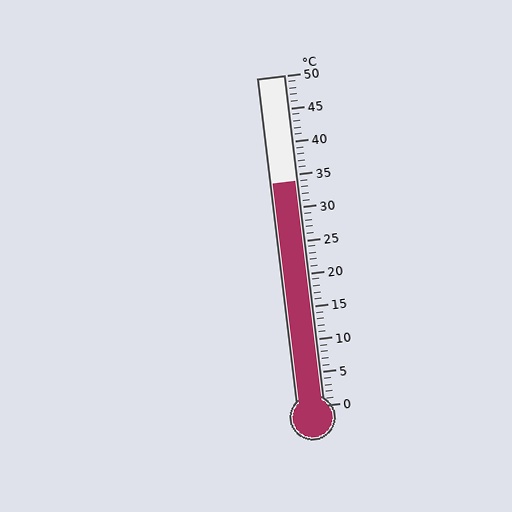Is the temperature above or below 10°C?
The temperature is above 10°C.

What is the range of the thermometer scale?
The thermometer scale ranges from 0°C to 50°C.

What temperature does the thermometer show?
The thermometer shows approximately 34°C.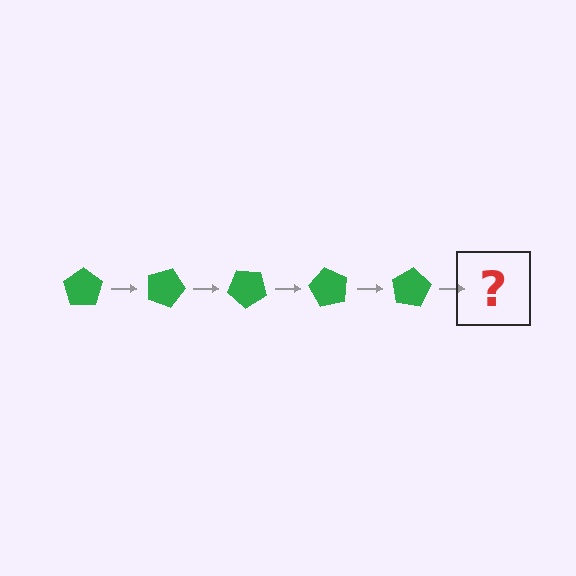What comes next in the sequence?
The next element should be a green pentagon rotated 100 degrees.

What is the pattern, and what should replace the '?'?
The pattern is that the pentagon rotates 20 degrees each step. The '?' should be a green pentagon rotated 100 degrees.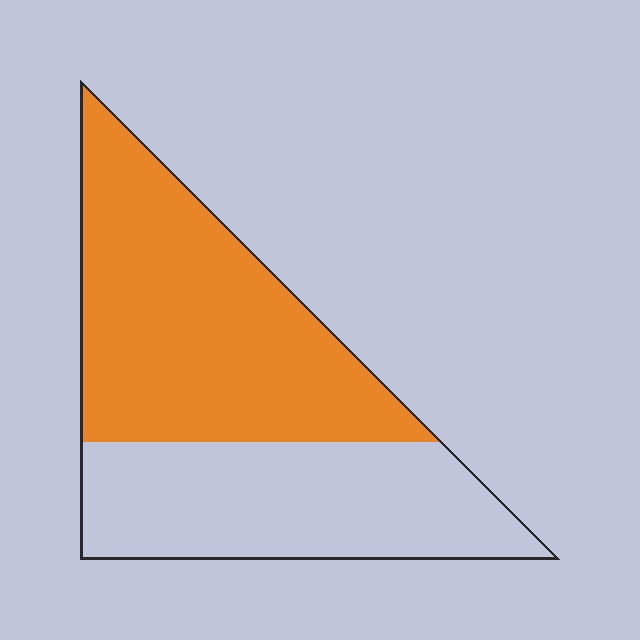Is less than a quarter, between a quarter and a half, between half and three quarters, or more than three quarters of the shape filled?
Between half and three quarters.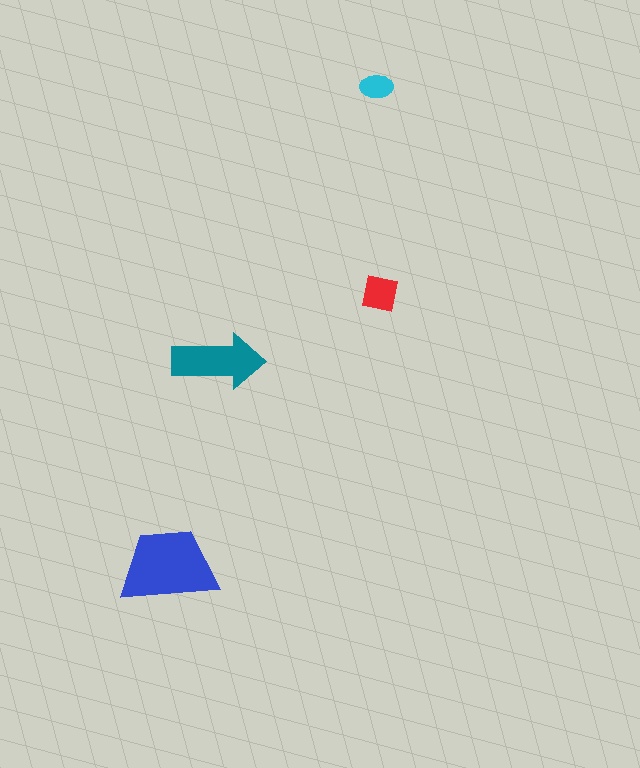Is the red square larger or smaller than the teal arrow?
Smaller.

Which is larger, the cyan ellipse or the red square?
The red square.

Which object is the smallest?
The cyan ellipse.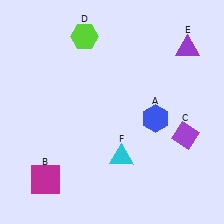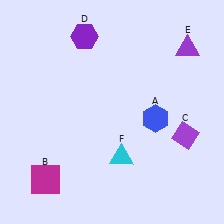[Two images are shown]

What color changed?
The hexagon (D) changed from lime in Image 1 to purple in Image 2.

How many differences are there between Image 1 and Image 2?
There is 1 difference between the two images.